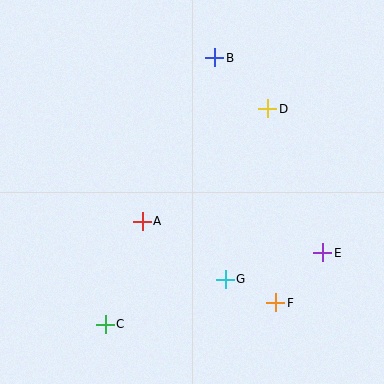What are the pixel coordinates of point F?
Point F is at (276, 303).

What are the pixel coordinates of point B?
Point B is at (215, 58).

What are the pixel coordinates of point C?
Point C is at (105, 324).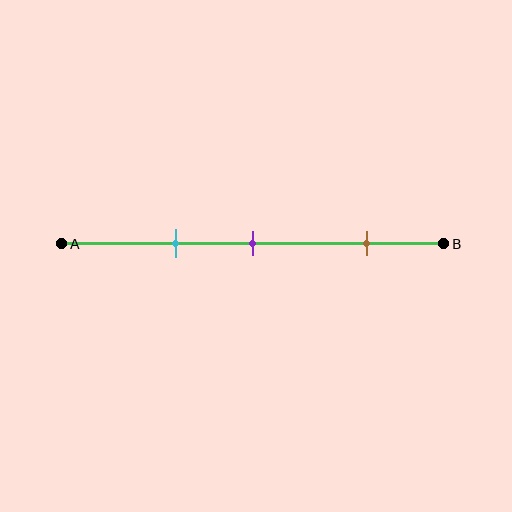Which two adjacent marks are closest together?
The cyan and purple marks are the closest adjacent pair.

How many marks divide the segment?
There are 3 marks dividing the segment.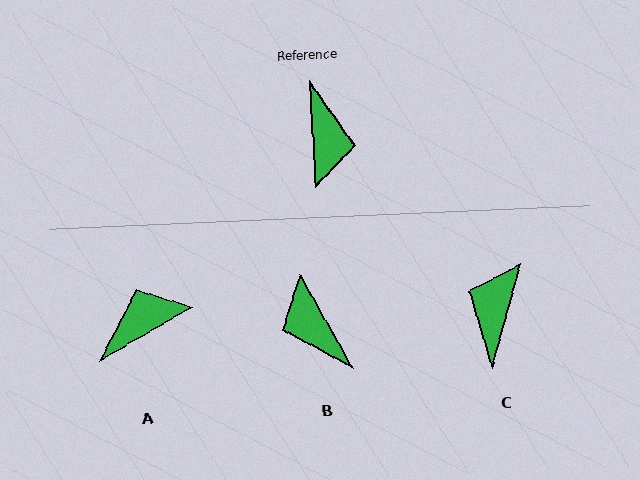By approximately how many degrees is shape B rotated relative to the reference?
Approximately 153 degrees clockwise.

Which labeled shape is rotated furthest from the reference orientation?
C, about 162 degrees away.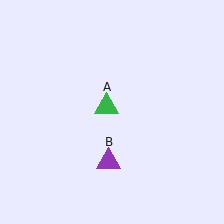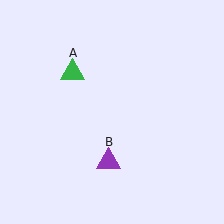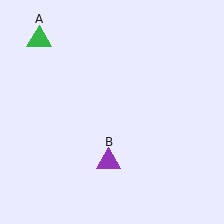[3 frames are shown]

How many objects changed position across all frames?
1 object changed position: green triangle (object A).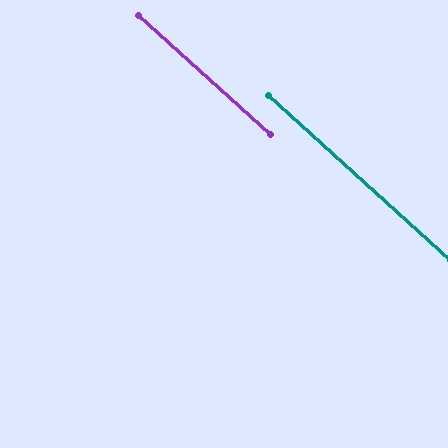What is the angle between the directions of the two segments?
Approximately 0 degrees.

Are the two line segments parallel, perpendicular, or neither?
Parallel — their directions differ by only 0.0°.